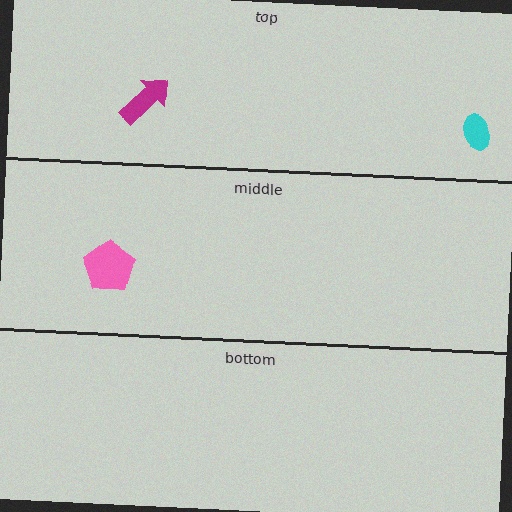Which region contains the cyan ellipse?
The top region.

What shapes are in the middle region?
The pink pentagon.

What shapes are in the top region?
The cyan ellipse, the magenta arrow.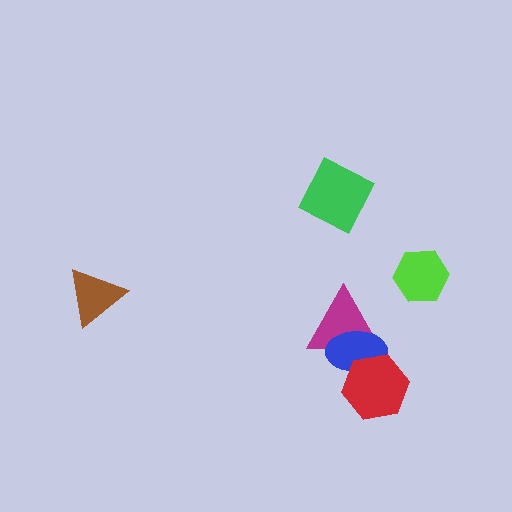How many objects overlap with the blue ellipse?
2 objects overlap with the blue ellipse.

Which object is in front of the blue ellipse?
The red hexagon is in front of the blue ellipse.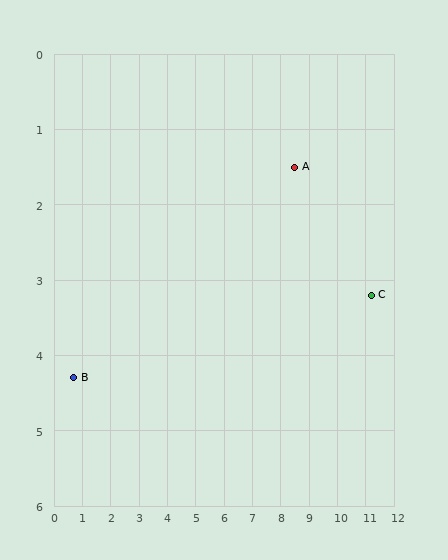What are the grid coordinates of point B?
Point B is at approximately (0.7, 4.3).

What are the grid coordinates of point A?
Point A is at approximately (8.5, 1.5).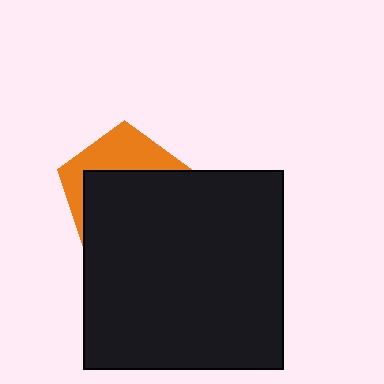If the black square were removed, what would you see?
You would see the complete orange pentagon.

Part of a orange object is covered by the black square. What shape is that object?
It is a pentagon.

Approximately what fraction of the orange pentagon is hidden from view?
Roughly 63% of the orange pentagon is hidden behind the black square.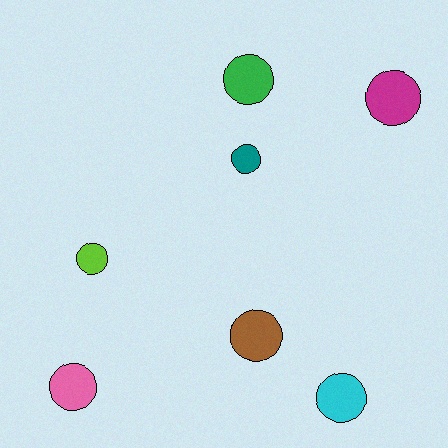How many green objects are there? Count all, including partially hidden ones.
There is 1 green object.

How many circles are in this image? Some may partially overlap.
There are 7 circles.